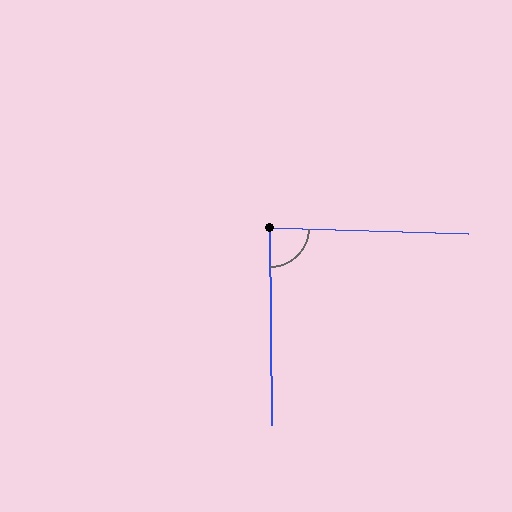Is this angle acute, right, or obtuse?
It is approximately a right angle.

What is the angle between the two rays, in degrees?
Approximately 88 degrees.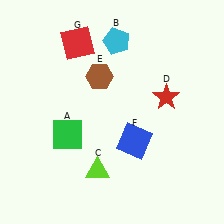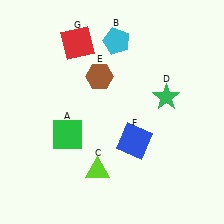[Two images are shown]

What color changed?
The star (D) changed from red in Image 1 to green in Image 2.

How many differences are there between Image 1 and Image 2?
There is 1 difference between the two images.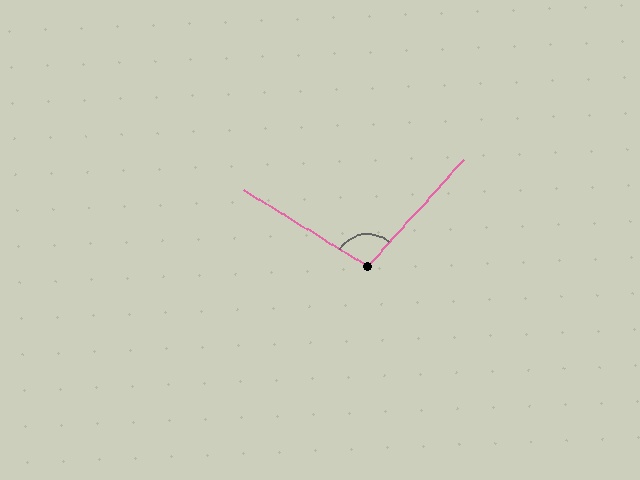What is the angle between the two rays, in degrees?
Approximately 101 degrees.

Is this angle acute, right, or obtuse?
It is obtuse.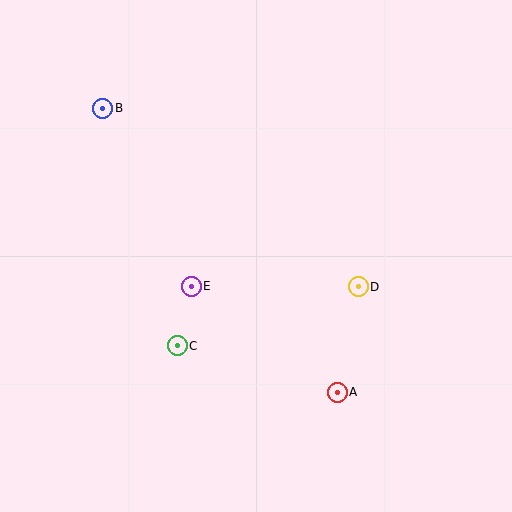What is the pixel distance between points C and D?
The distance between C and D is 191 pixels.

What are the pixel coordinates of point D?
Point D is at (358, 287).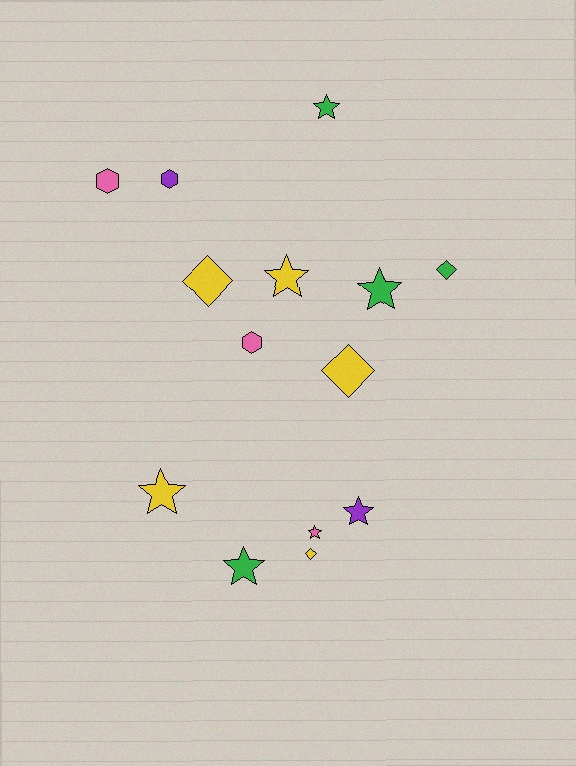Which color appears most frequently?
Yellow, with 5 objects.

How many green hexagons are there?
There are no green hexagons.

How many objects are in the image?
There are 14 objects.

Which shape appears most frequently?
Star, with 7 objects.